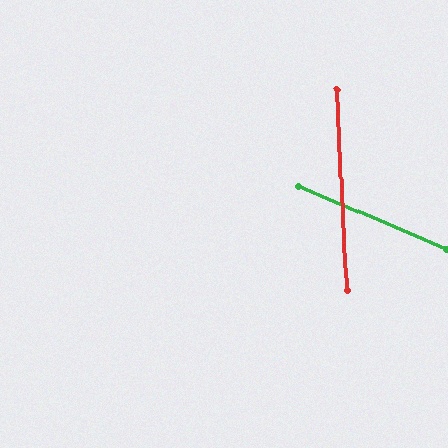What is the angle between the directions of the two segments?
Approximately 64 degrees.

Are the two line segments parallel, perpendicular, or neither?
Neither parallel nor perpendicular — they differ by about 64°.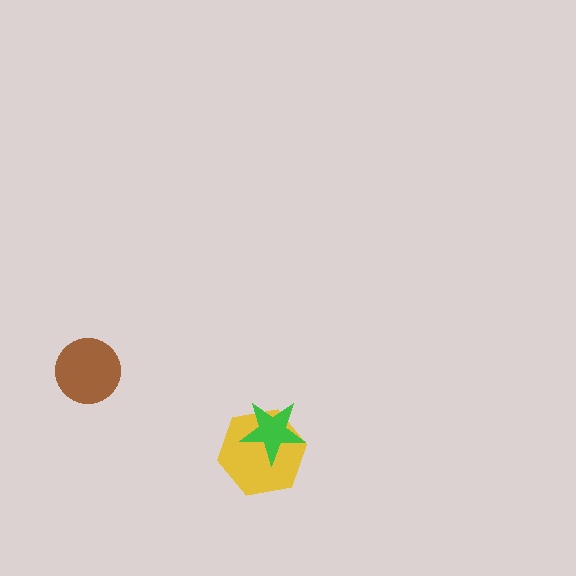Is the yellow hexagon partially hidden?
Yes, it is partially covered by another shape.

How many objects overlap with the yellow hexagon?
1 object overlaps with the yellow hexagon.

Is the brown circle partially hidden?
No, no other shape covers it.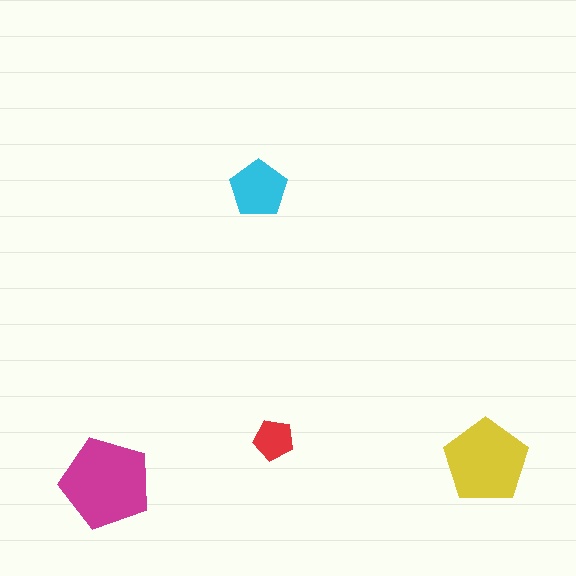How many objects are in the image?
There are 4 objects in the image.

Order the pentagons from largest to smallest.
the magenta one, the yellow one, the cyan one, the red one.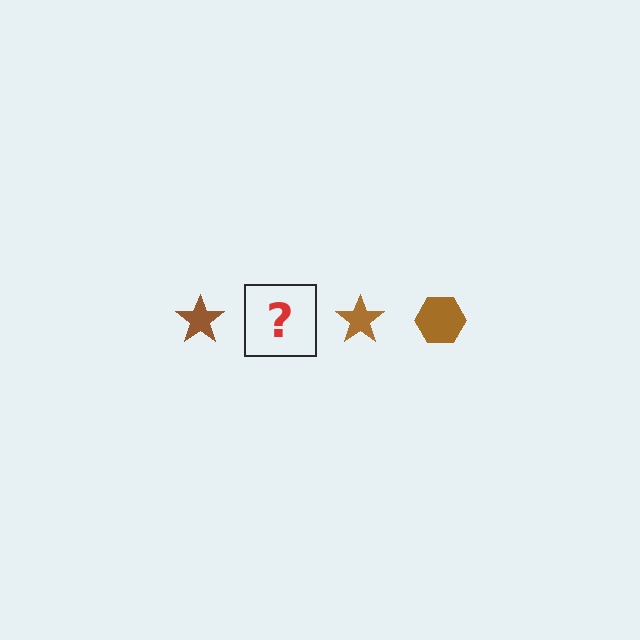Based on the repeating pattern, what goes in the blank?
The blank should be a brown hexagon.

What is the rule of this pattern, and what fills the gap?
The rule is that the pattern cycles through star, hexagon shapes in brown. The gap should be filled with a brown hexagon.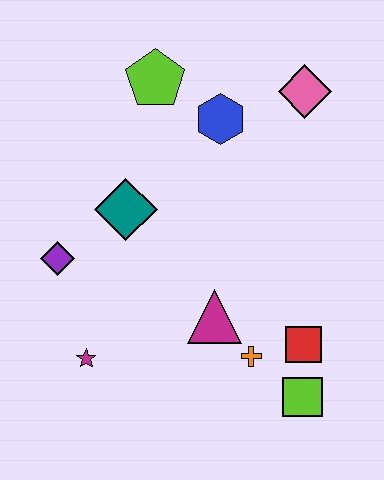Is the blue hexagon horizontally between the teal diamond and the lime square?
Yes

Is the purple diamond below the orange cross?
No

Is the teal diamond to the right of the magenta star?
Yes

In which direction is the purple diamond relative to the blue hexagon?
The purple diamond is to the left of the blue hexagon.